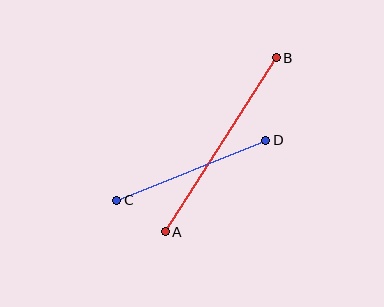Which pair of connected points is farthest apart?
Points A and B are farthest apart.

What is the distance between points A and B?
The distance is approximately 207 pixels.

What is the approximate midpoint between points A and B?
The midpoint is at approximately (221, 145) pixels.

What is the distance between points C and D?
The distance is approximately 161 pixels.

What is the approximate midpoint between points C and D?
The midpoint is at approximately (191, 170) pixels.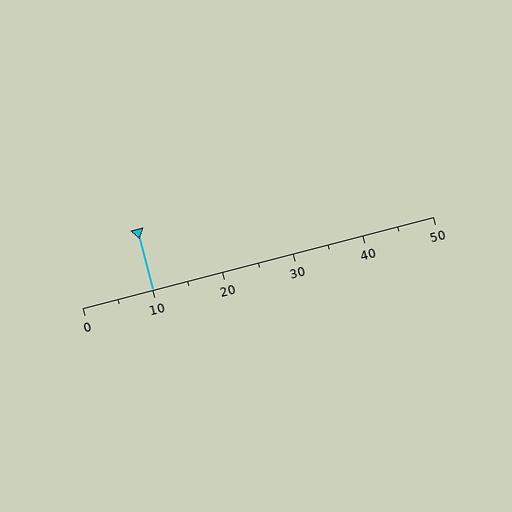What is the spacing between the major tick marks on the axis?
The major ticks are spaced 10 apart.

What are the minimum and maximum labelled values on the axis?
The axis runs from 0 to 50.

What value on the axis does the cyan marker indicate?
The marker indicates approximately 10.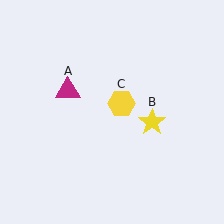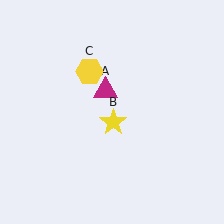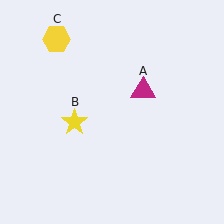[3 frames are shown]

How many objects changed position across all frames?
3 objects changed position: magenta triangle (object A), yellow star (object B), yellow hexagon (object C).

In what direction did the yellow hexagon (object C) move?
The yellow hexagon (object C) moved up and to the left.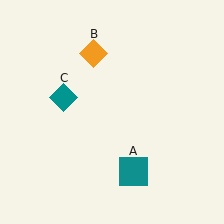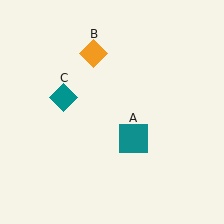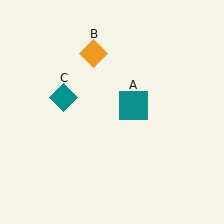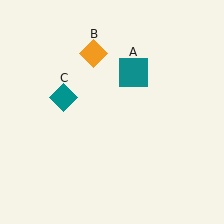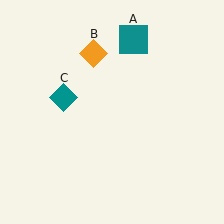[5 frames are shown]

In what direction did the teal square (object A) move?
The teal square (object A) moved up.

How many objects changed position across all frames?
1 object changed position: teal square (object A).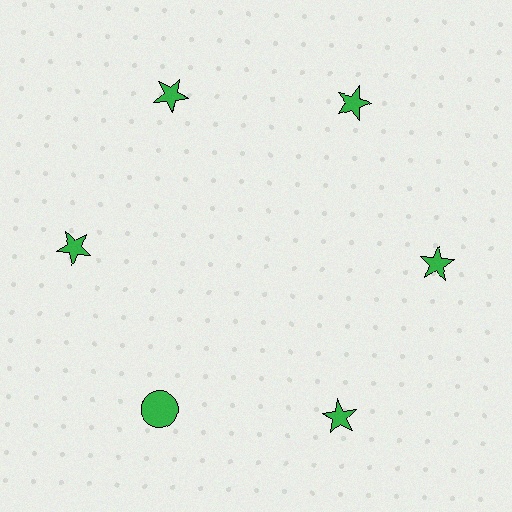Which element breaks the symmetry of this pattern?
The green circle at roughly the 7 o'clock position breaks the symmetry. All other shapes are green stars.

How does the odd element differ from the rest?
It has a different shape: circle instead of star.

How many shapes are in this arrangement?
There are 6 shapes arranged in a ring pattern.